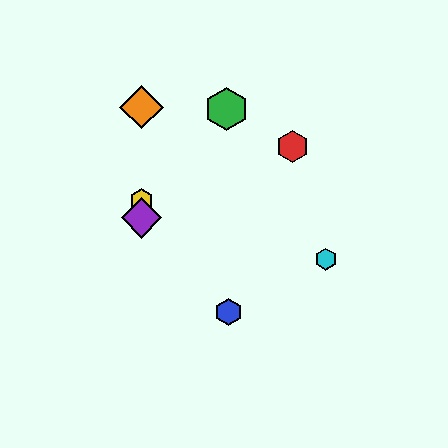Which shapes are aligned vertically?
The yellow hexagon, the purple diamond, the orange diamond are aligned vertically.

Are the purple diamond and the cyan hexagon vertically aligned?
No, the purple diamond is at x≈142 and the cyan hexagon is at x≈326.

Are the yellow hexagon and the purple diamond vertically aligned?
Yes, both are at x≈142.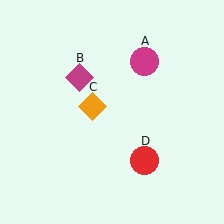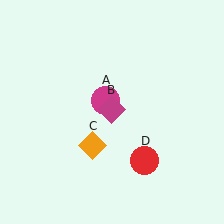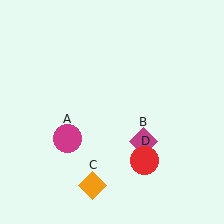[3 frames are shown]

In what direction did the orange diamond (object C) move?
The orange diamond (object C) moved down.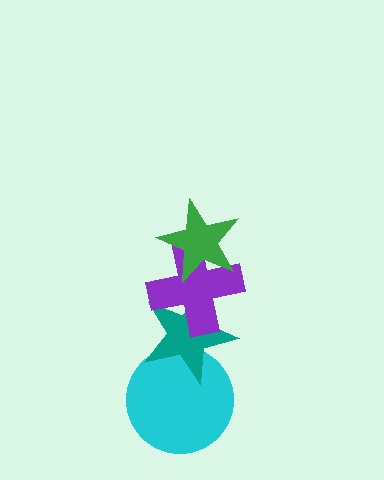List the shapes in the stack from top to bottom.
From top to bottom: the green star, the purple cross, the teal star, the cyan circle.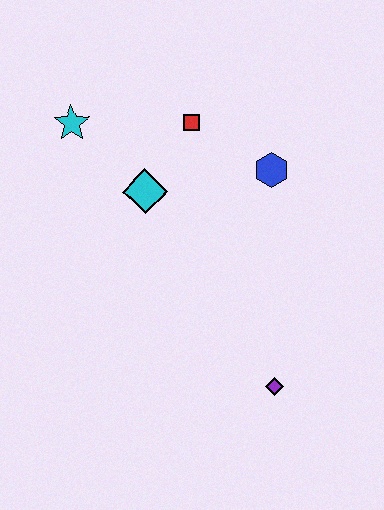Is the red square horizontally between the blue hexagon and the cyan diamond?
Yes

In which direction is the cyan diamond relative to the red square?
The cyan diamond is below the red square.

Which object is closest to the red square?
The cyan diamond is closest to the red square.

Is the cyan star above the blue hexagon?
Yes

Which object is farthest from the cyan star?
The purple diamond is farthest from the cyan star.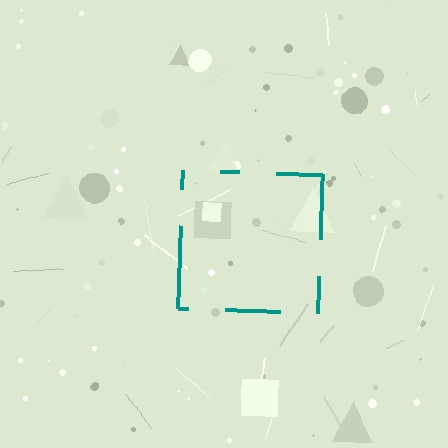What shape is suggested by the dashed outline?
The dashed outline suggests a square.